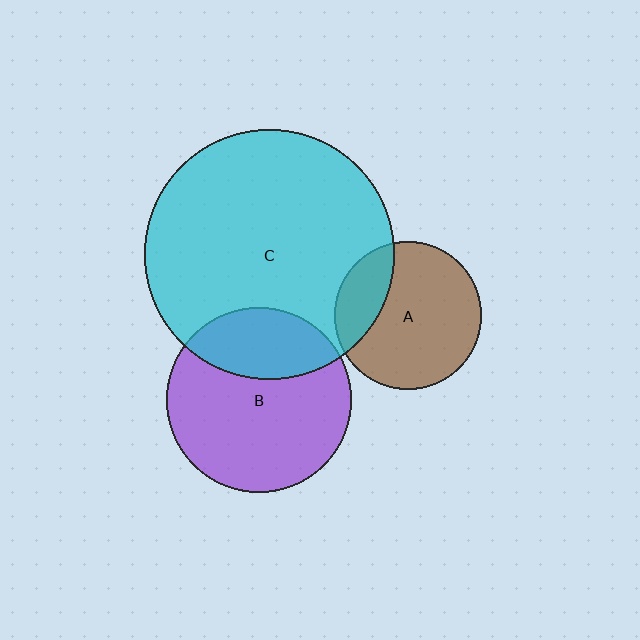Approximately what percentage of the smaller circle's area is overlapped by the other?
Approximately 25%.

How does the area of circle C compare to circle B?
Approximately 1.8 times.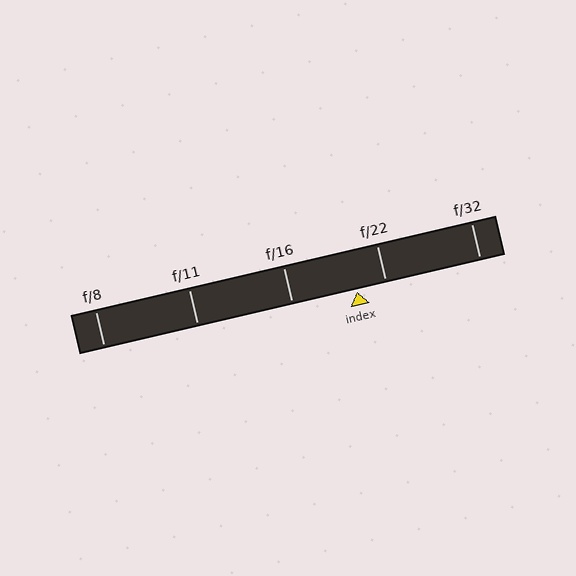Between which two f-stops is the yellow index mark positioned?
The index mark is between f/16 and f/22.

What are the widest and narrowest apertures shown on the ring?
The widest aperture shown is f/8 and the narrowest is f/32.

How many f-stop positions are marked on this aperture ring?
There are 5 f-stop positions marked.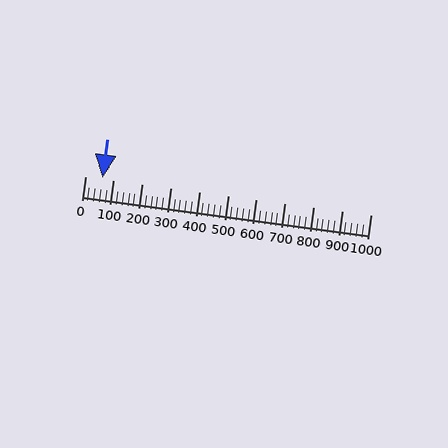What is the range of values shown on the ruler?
The ruler shows values from 0 to 1000.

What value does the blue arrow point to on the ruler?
The blue arrow points to approximately 60.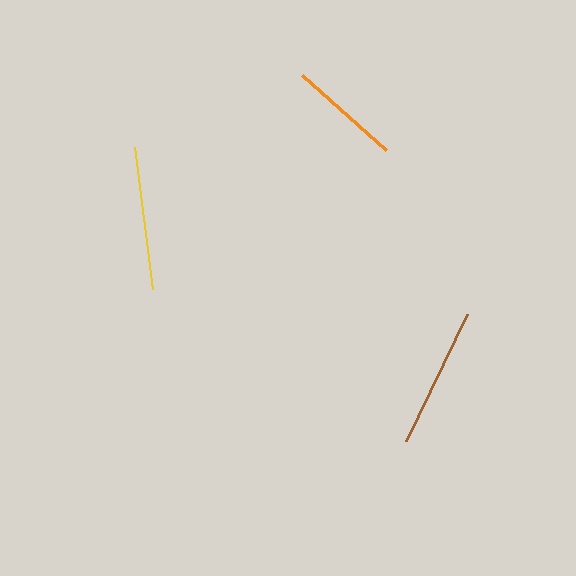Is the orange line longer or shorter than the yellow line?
The yellow line is longer than the orange line.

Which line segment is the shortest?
The orange line is the shortest at approximately 113 pixels.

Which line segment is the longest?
The yellow line is the longest at approximately 143 pixels.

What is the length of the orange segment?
The orange segment is approximately 113 pixels long.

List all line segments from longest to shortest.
From longest to shortest: yellow, brown, orange.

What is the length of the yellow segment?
The yellow segment is approximately 143 pixels long.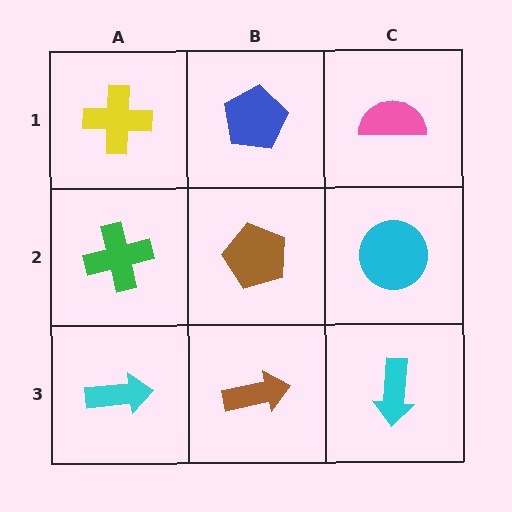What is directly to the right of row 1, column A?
A blue pentagon.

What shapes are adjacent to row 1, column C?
A cyan circle (row 2, column C), a blue pentagon (row 1, column B).